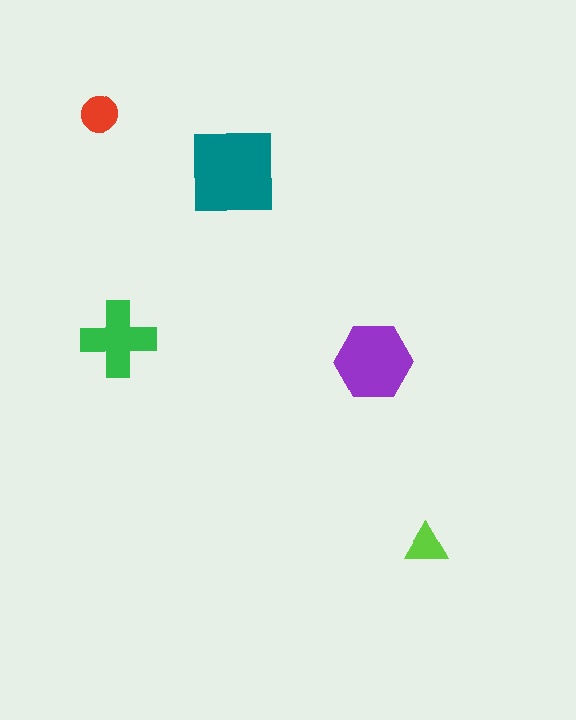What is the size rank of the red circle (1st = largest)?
4th.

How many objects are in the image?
There are 5 objects in the image.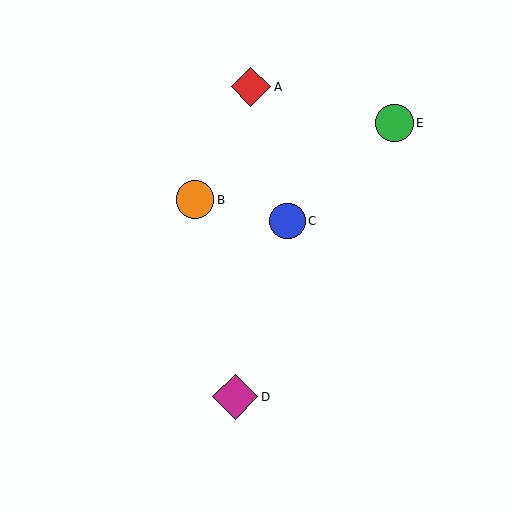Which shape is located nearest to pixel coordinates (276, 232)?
The blue circle (labeled C) at (288, 221) is nearest to that location.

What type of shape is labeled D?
Shape D is a magenta diamond.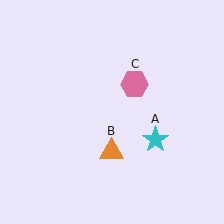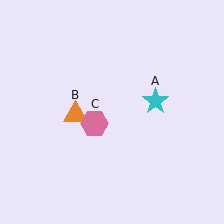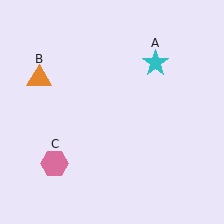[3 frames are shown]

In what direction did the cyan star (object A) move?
The cyan star (object A) moved up.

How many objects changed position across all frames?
3 objects changed position: cyan star (object A), orange triangle (object B), pink hexagon (object C).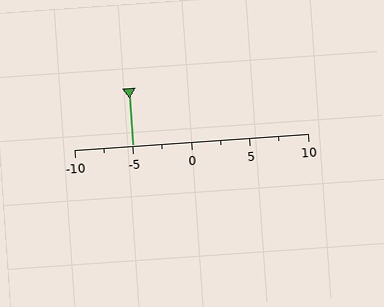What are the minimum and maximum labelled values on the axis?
The axis runs from -10 to 10.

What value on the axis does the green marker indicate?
The marker indicates approximately -5.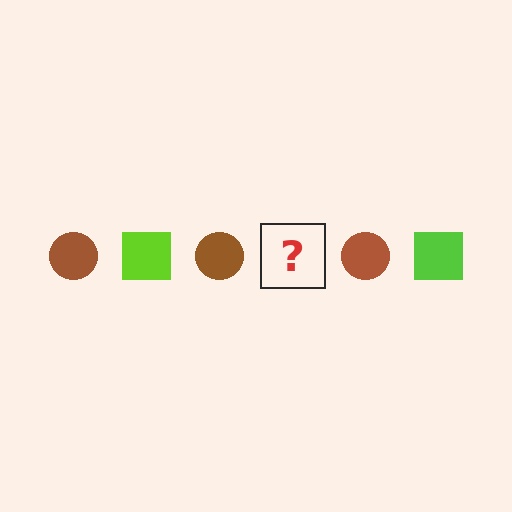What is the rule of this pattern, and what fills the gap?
The rule is that the pattern alternates between brown circle and lime square. The gap should be filled with a lime square.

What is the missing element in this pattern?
The missing element is a lime square.